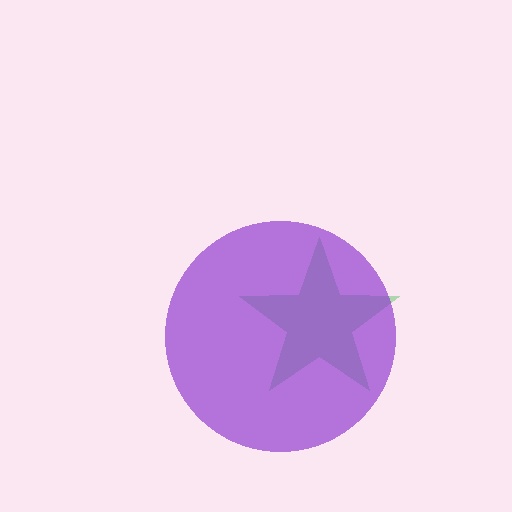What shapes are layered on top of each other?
The layered shapes are: a green star, a purple circle.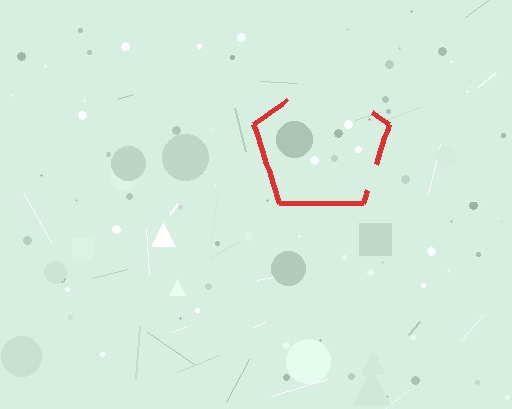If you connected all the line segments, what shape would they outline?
They would outline a pentagon.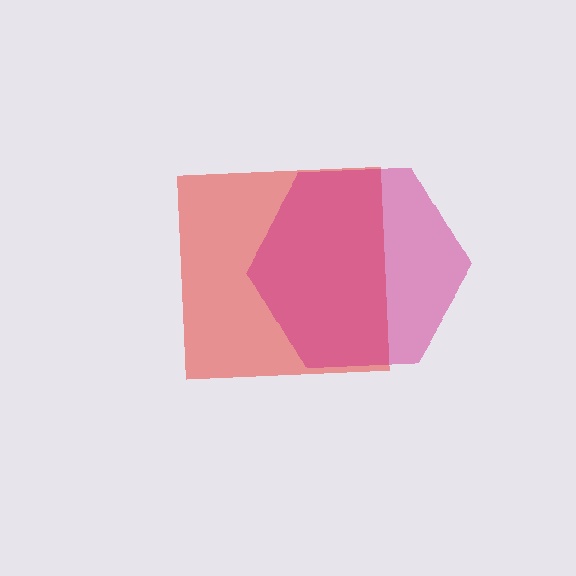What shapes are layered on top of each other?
The layered shapes are: a red square, a magenta hexagon.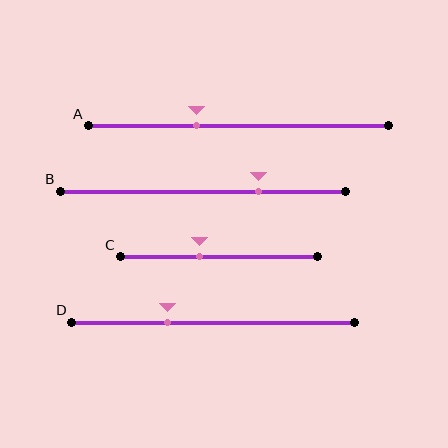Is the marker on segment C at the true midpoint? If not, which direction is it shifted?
No, the marker on segment C is shifted to the left by about 10% of the segment length.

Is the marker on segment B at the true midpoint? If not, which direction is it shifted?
No, the marker on segment B is shifted to the right by about 20% of the segment length.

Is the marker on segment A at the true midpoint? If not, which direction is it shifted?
No, the marker on segment A is shifted to the left by about 14% of the segment length.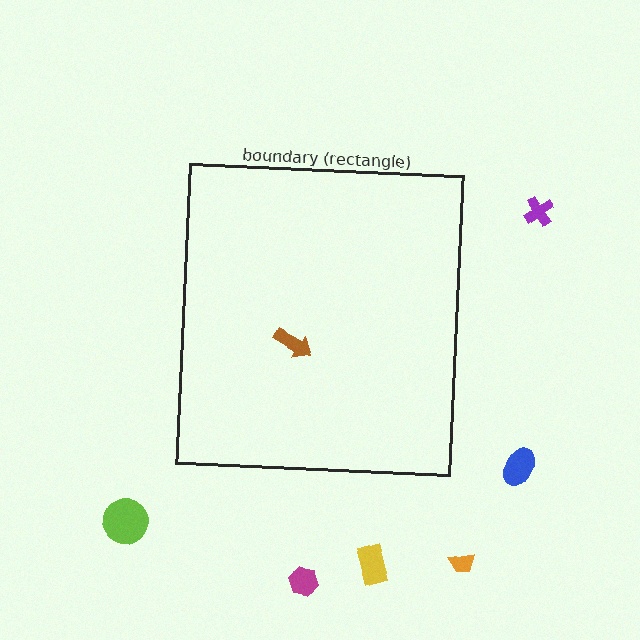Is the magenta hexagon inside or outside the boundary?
Outside.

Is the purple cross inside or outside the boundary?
Outside.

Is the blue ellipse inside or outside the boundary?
Outside.